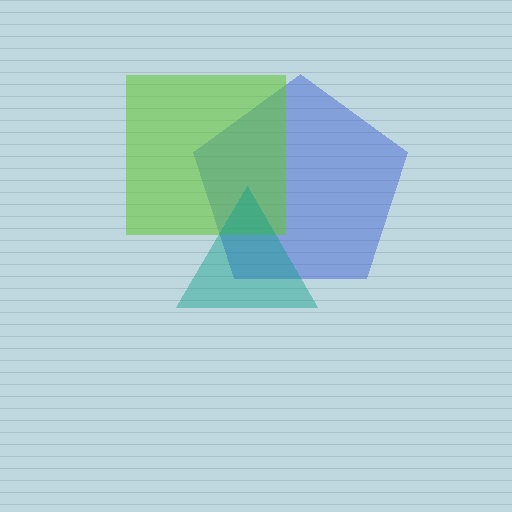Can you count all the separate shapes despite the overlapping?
Yes, there are 3 separate shapes.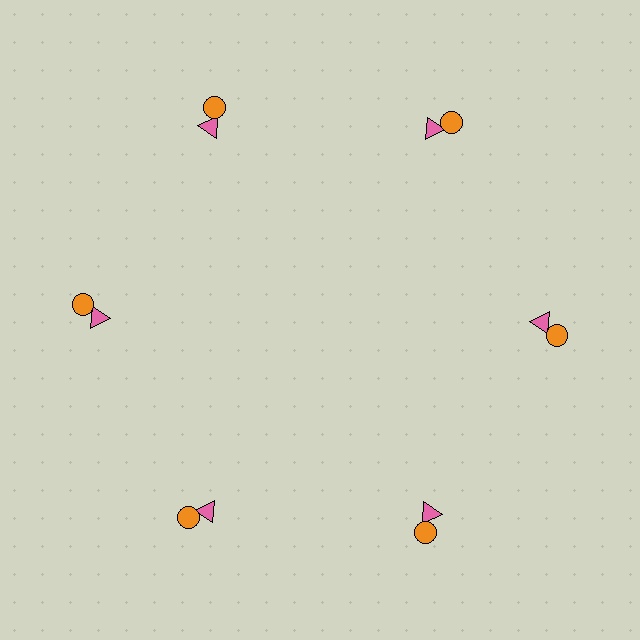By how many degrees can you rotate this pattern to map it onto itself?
The pattern maps onto itself every 60 degrees of rotation.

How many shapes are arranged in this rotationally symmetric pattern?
There are 12 shapes, arranged in 6 groups of 2.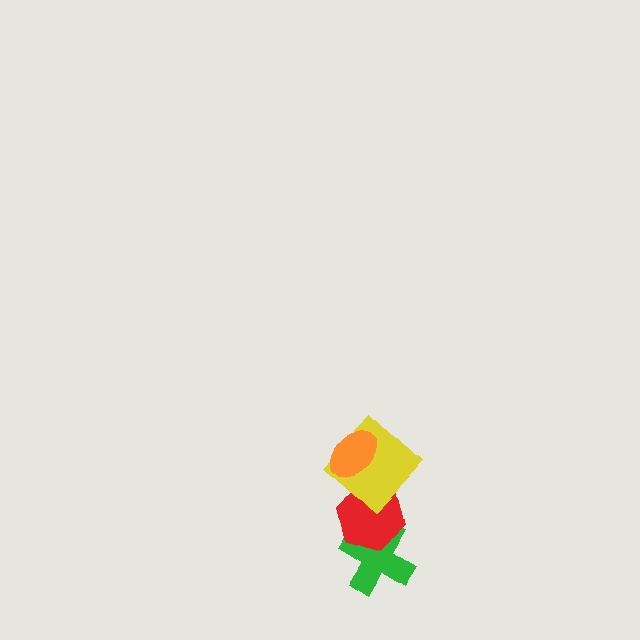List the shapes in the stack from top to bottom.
From top to bottom: the orange ellipse, the yellow diamond, the red hexagon, the green cross.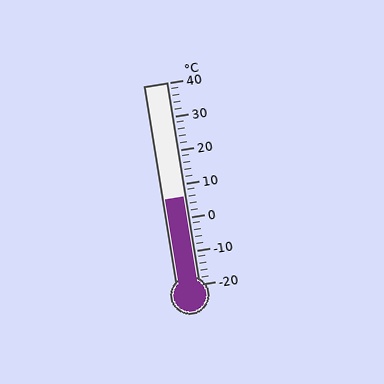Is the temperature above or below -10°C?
The temperature is above -10°C.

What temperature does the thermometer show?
The thermometer shows approximately 6°C.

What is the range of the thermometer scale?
The thermometer scale ranges from -20°C to 40°C.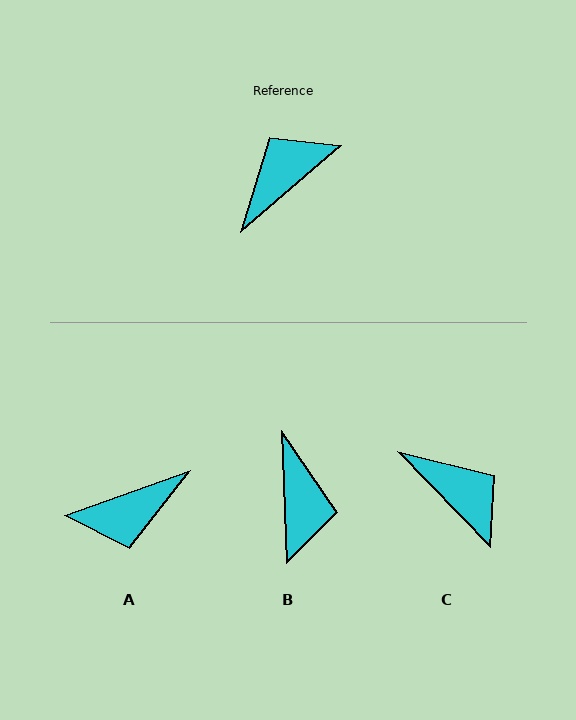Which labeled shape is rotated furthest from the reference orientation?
A, about 159 degrees away.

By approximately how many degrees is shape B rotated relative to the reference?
Approximately 129 degrees clockwise.